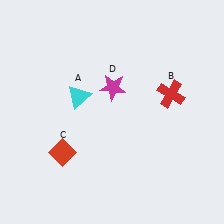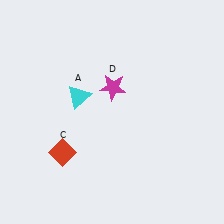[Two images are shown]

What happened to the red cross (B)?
The red cross (B) was removed in Image 2. It was in the top-right area of Image 1.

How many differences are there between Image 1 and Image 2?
There is 1 difference between the two images.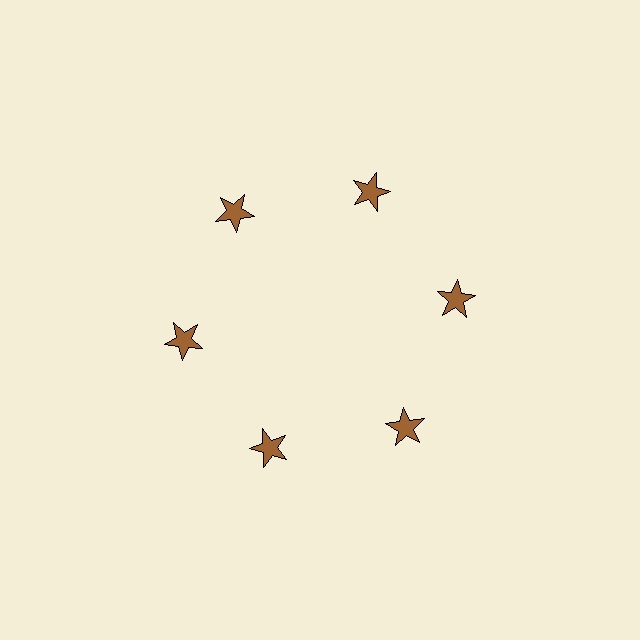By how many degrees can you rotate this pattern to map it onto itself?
The pattern maps onto itself every 60 degrees of rotation.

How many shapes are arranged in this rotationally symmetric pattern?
There are 6 shapes, arranged in 6 groups of 1.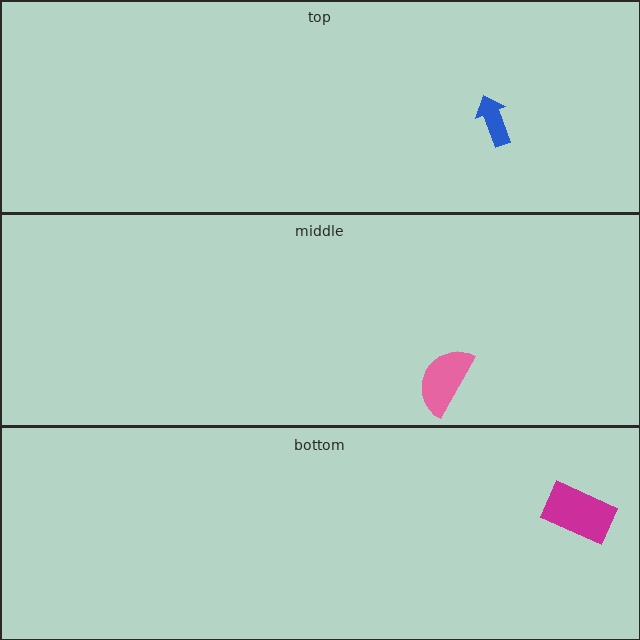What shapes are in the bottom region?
The magenta rectangle.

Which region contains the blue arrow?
The top region.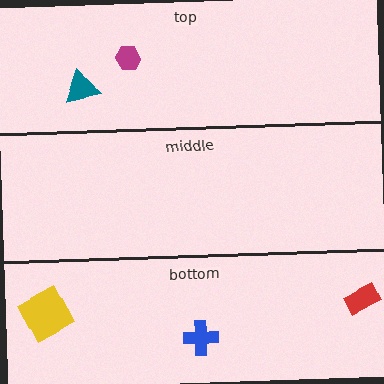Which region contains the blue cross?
The bottom region.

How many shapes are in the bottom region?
3.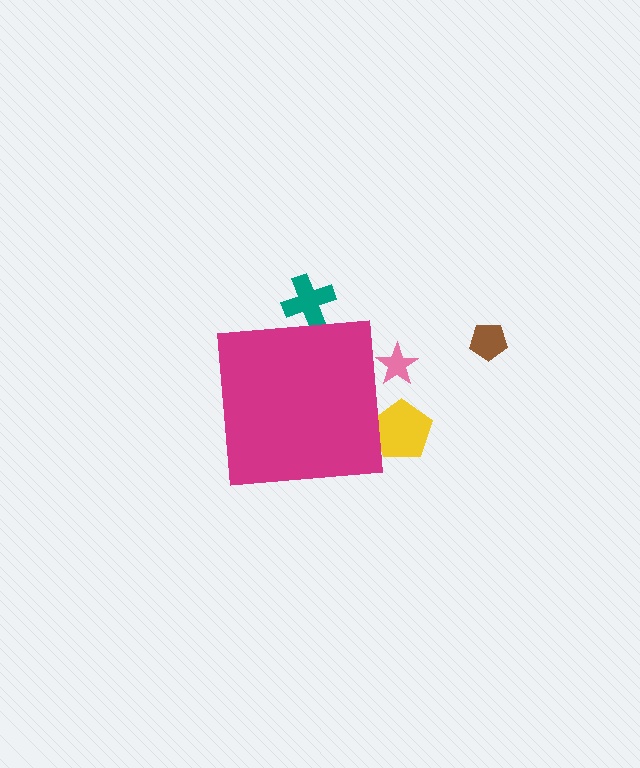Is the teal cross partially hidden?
Yes, the teal cross is partially hidden behind the magenta square.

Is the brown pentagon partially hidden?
No, the brown pentagon is fully visible.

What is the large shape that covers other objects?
A magenta square.